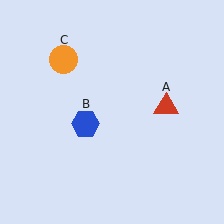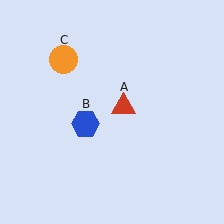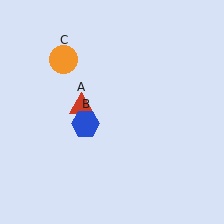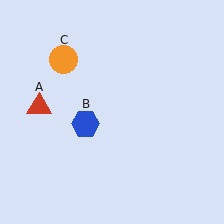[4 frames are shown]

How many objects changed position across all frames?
1 object changed position: red triangle (object A).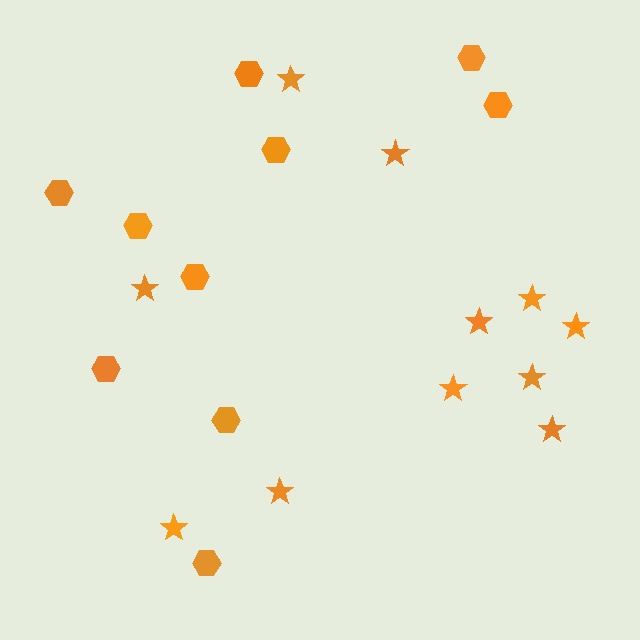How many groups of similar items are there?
There are 2 groups: one group of stars (11) and one group of hexagons (10).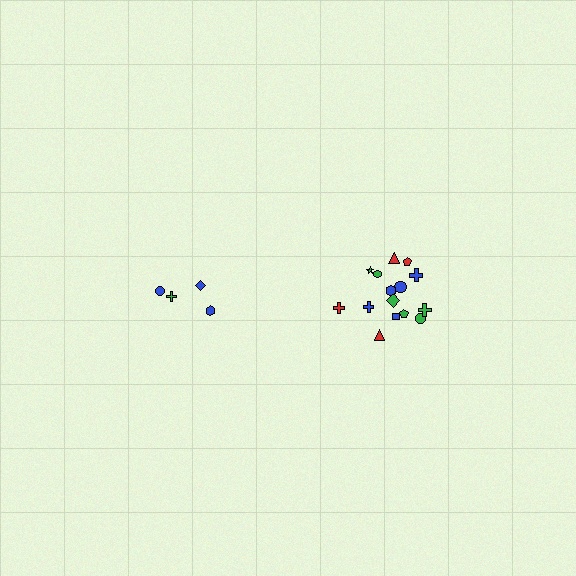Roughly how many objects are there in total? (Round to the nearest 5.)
Roughly 20 objects in total.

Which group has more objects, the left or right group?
The right group.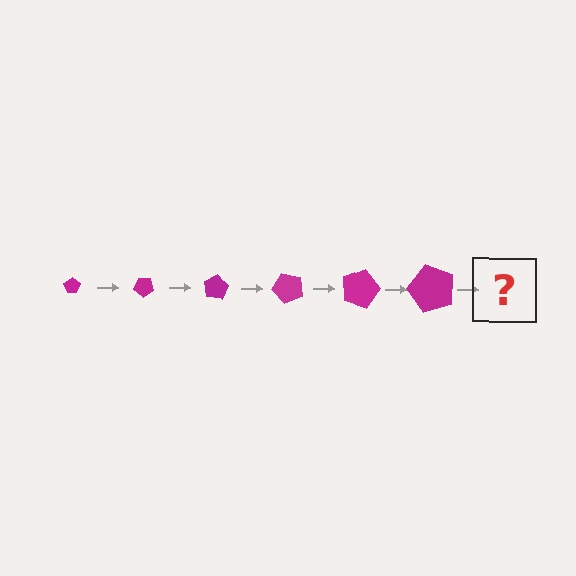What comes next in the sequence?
The next element should be a pentagon, larger than the previous one and rotated 240 degrees from the start.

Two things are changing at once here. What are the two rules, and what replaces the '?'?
The two rules are that the pentagon grows larger each step and it rotates 40 degrees each step. The '?' should be a pentagon, larger than the previous one and rotated 240 degrees from the start.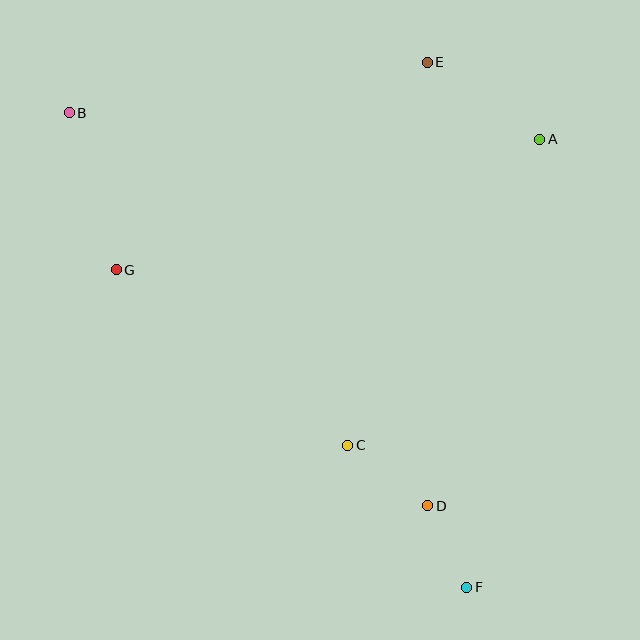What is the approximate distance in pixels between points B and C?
The distance between B and C is approximately 434 pixels.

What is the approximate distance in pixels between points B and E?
The distance between B and E is approximately 362 pixels.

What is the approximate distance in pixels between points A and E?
The distance between A and E is approximately 136 pixels.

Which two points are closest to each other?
Points D and F are closest to each other.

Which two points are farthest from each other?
Points B and F are farthest from each other.